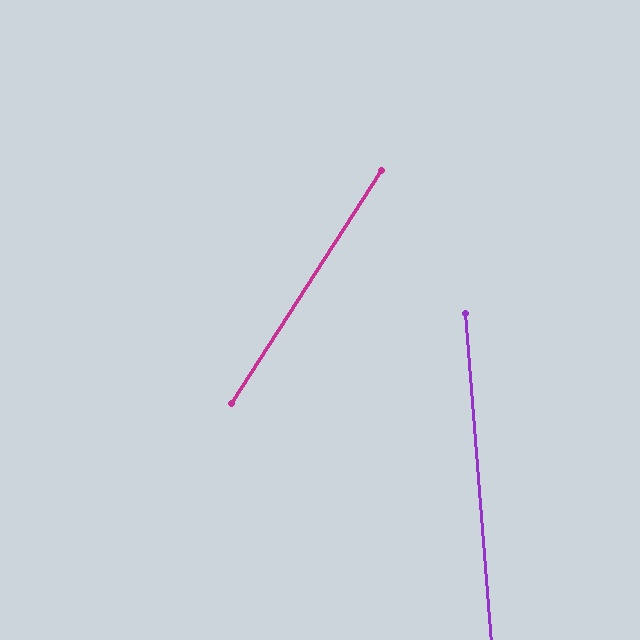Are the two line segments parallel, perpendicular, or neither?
Neither parallel nor perpendicular — they differ by about 37°.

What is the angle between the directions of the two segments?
Approximately 37 degrees.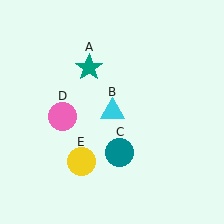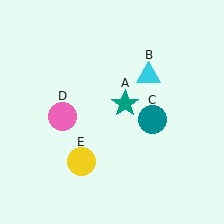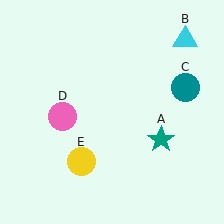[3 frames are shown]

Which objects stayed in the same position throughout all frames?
Pink circle (object D) and yellow circle (object E) remained stationary.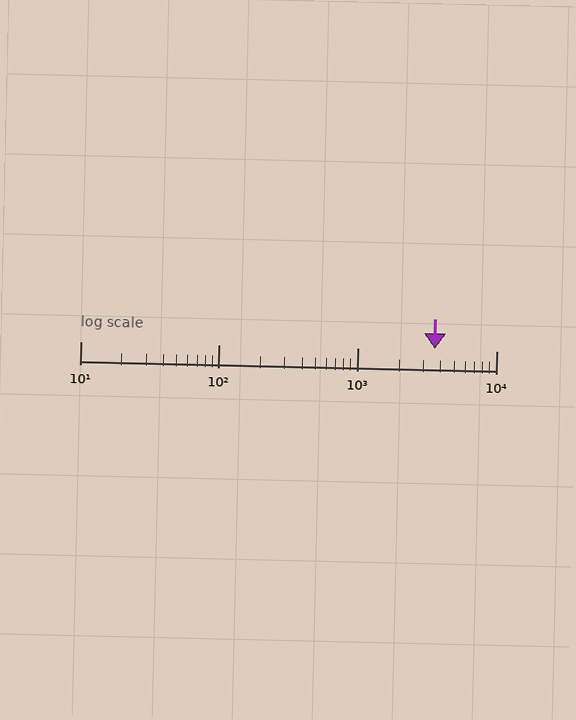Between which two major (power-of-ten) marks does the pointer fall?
The pointer is between 1000 and 10000.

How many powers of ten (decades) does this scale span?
The scale spans 3 decades, from 10 to 10000.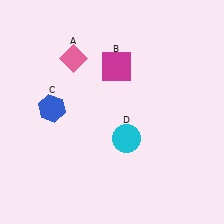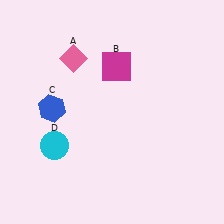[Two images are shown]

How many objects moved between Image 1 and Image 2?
1 object moved between the two images.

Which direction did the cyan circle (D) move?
The cyan circle (D) moved left.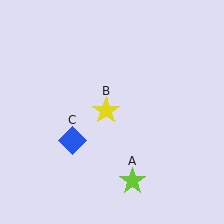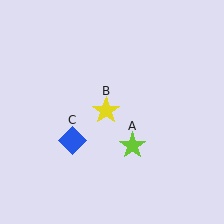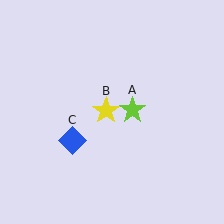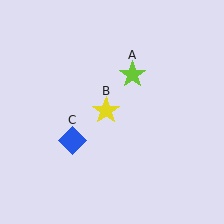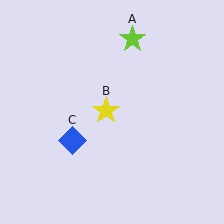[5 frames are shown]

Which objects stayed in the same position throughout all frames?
Yellow star (object B) and blue diamond (object C) remained stationary.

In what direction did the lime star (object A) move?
The lime star (object A) moved up.